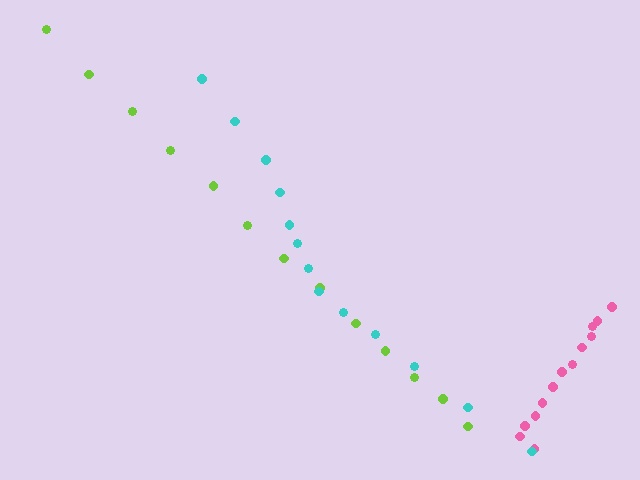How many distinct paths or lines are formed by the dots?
There are 3 distinct paths.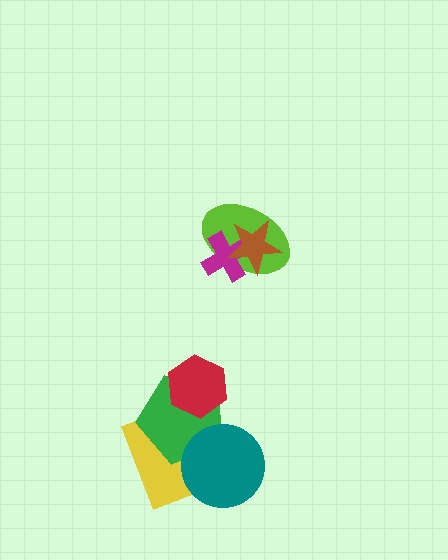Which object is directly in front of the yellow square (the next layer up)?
The green pentagon is directly in front of the yellow square.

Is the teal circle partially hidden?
No, no other shape covers it.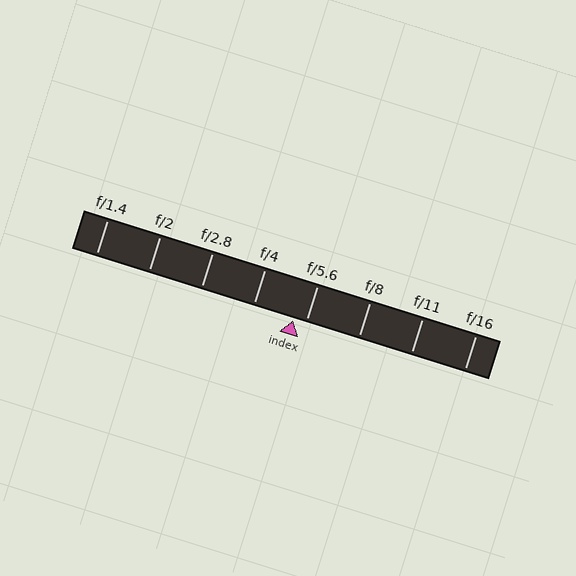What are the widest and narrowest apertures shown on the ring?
The widest aperture shown is f/1.4 and the narrowest is f/16.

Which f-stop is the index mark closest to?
The index mark is closest to f/5.6.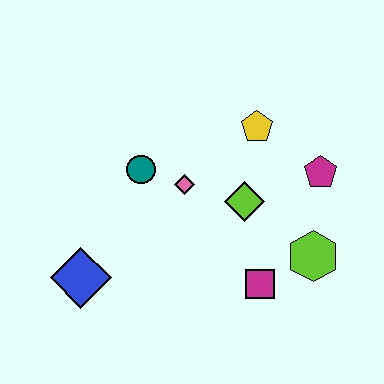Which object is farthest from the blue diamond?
The magenta pentagon is farthest from the blue diamond.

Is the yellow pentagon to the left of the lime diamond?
No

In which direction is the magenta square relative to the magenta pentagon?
The magenta square is below the magenta pentagon.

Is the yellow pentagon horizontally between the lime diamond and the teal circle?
No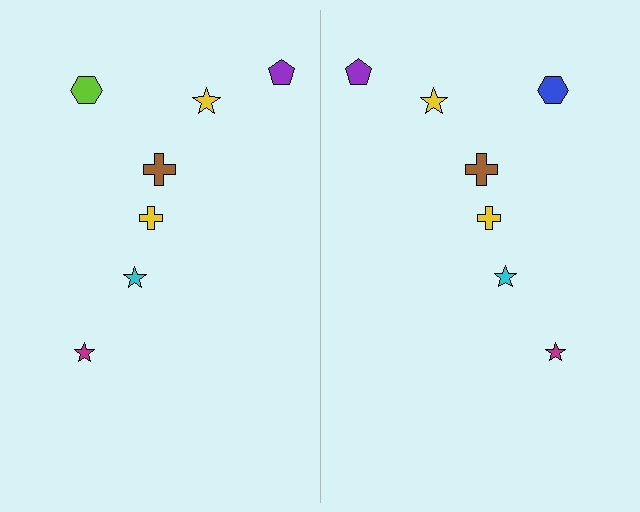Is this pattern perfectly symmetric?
No, the pattern is not perfectly symmetric. The blue hexagon on the right side breaks the symmetry — its mirror counterpart is lime.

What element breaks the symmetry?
The blue hexagon on the right side breaks the symmetry — its mirror counterpart is lime.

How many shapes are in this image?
There are 14 shapes in this image.